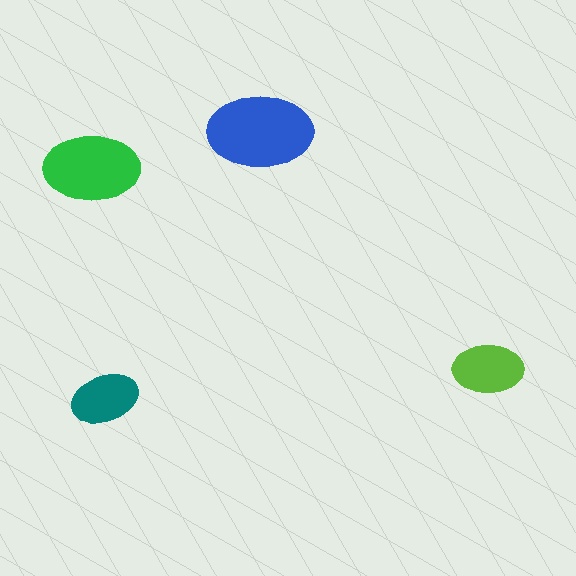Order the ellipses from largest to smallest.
the blue one, the green one, the lime one, the teal one.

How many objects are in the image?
There are 4 objects in the image.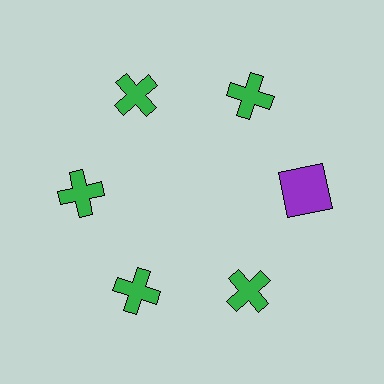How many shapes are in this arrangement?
There are 6 shapes arranged in a ring pattern.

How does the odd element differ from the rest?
It differs in both color (purple instead of green) and shape (square instead of cross).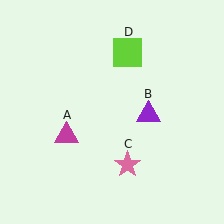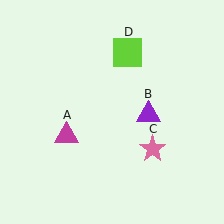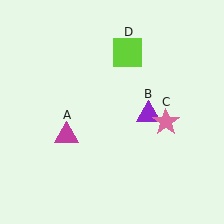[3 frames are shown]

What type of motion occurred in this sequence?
The pink star (object C) rotated counterclockwise around the center of the scene.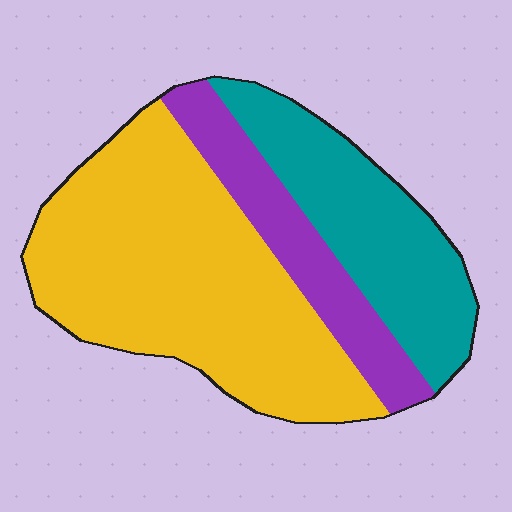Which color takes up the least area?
Purple, at roughly 20%.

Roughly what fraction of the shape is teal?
Teal covers around 30% of the shape.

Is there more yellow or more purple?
Yellow.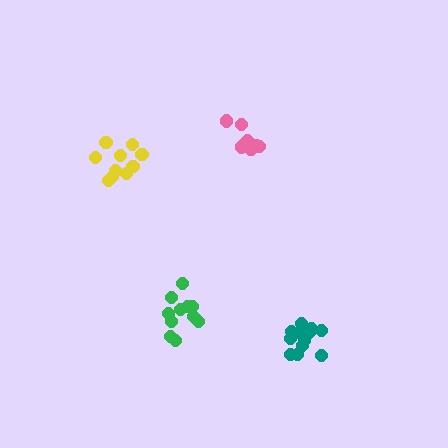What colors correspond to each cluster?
The clusters are colored: yellow, teal, green, pink.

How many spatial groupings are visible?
There are 4 spatial groupings.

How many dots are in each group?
Group 1: 11 dots, Group 2: 12 dots, Group 3: 11 dots, Group 4: 10 dots (44 total).